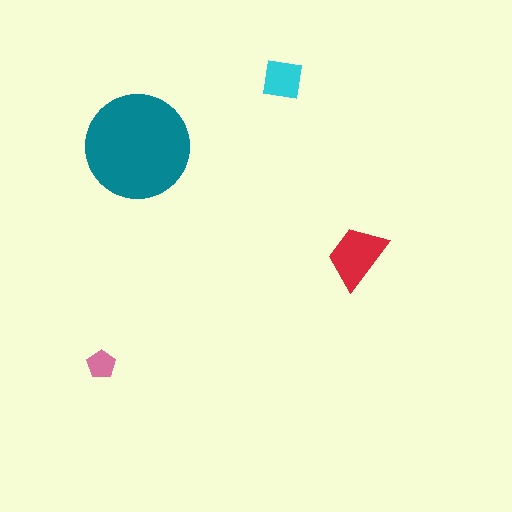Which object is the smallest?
The pink pentagon.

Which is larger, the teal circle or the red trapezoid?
The teal circle.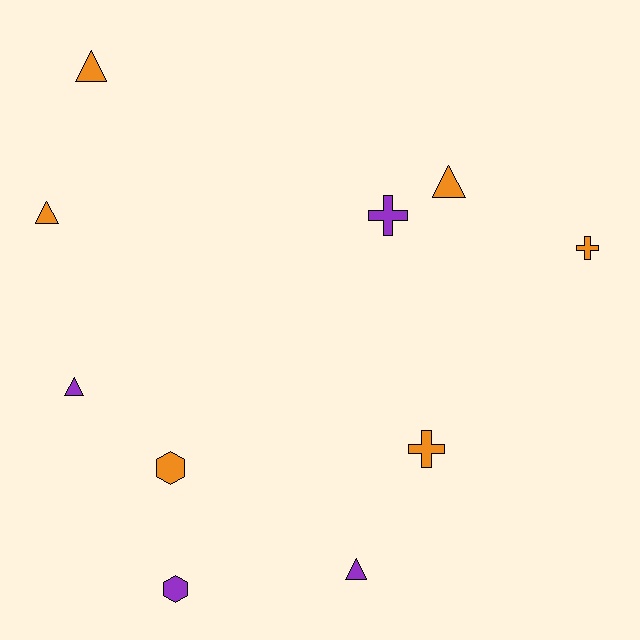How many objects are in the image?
There are 10 objects.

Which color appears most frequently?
Orange, with 6 objects.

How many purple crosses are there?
There is 1 purple cross.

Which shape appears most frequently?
Triangle, with 5 objects.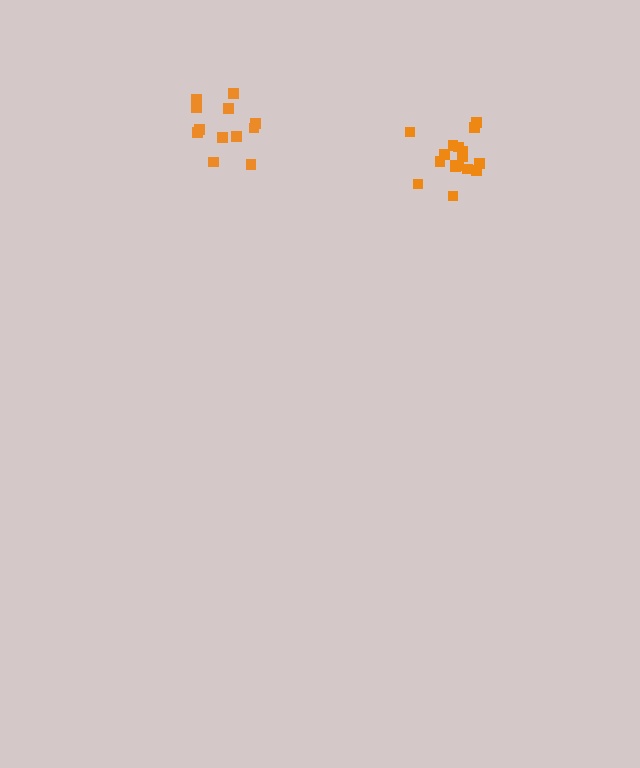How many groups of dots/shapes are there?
There are 2 groups.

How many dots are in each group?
Group 1: 12 dots, Group 2: 17 dots (29 total).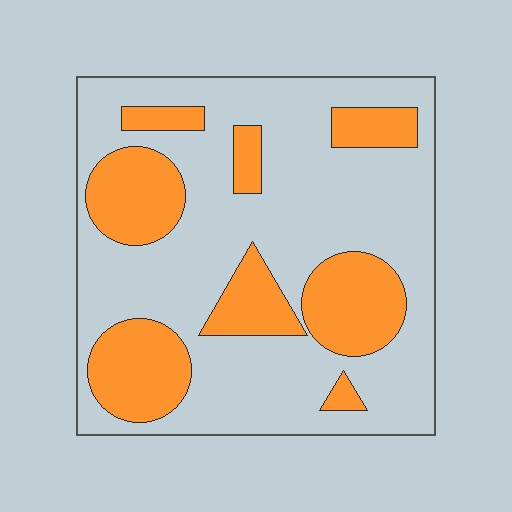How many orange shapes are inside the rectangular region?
8.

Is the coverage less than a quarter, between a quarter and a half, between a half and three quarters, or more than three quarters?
Between a quarter and a half.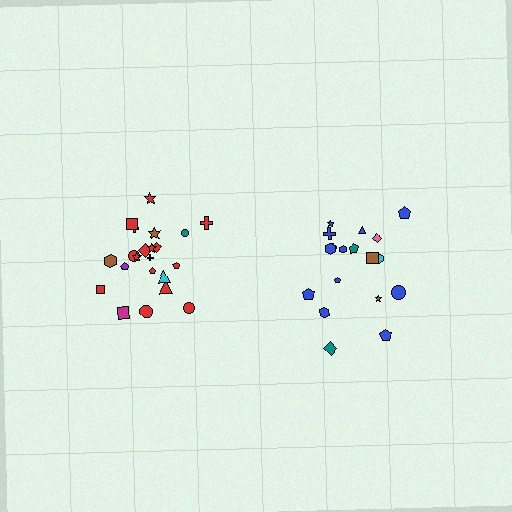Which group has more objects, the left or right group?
The left group.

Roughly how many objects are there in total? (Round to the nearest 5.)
Roughly 40 objects in total.